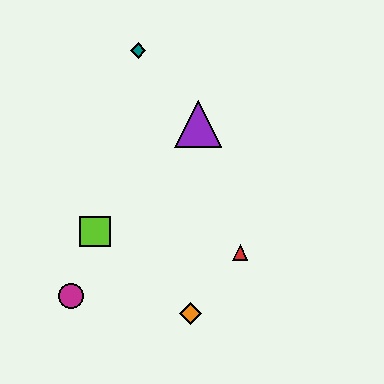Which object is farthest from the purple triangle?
The magenta circle is farthest from the purple triangle.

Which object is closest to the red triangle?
The orange diamond is closest to the red triangle.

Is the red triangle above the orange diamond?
Yes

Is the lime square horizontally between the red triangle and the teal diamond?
No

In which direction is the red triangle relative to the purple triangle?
The red triangle is below the purple triangle.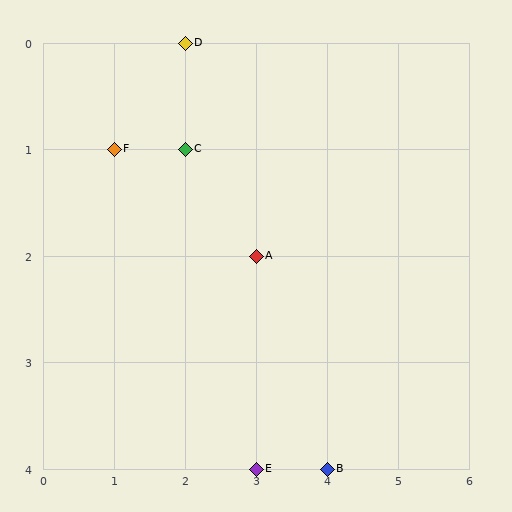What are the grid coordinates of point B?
Point B is at grid coordinates (4, 4).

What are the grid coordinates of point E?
Point E is at grid coordinates (3, 4).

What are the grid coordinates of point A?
Point A is at grid coordinates (3, 2).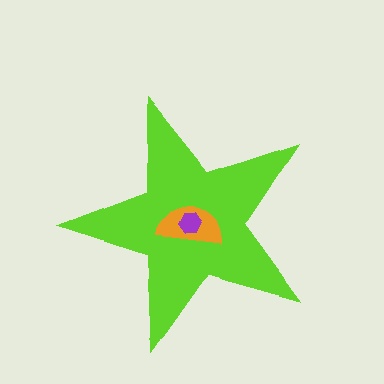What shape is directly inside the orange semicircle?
The purple hexagon.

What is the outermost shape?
The lime star.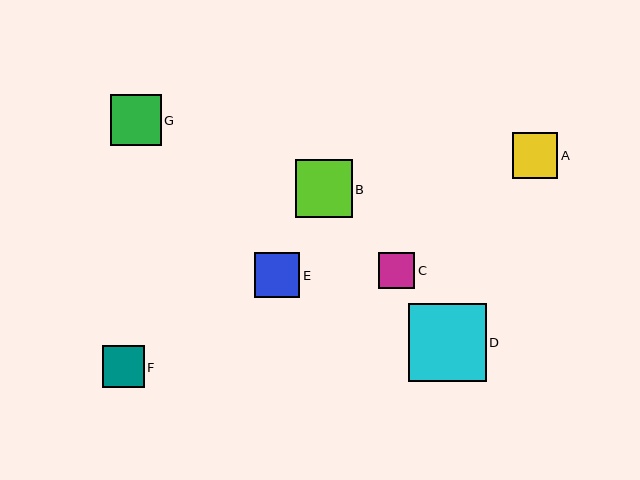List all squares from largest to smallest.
From largest to smallest: D, B, G, A, E, F, C.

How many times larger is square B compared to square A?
Square B is approximately 1.3 times the size of square A.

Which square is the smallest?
Square C is the smallest with a size of approximately 36 pixels.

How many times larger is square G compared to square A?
Square G is approximately 1.1 times the size of square A.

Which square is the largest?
Square D is the largest with a size of approximately 78 pixels.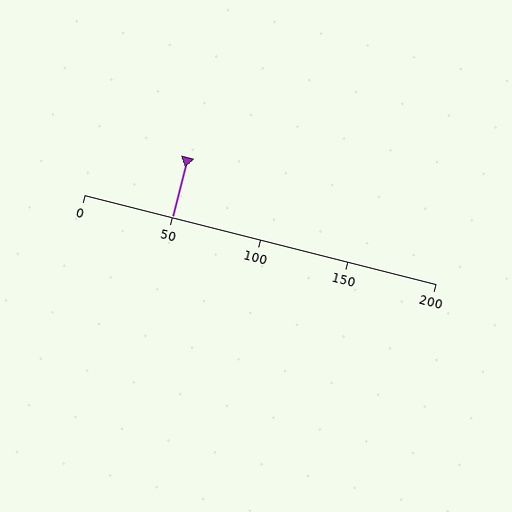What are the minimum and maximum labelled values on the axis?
The axis runs from 0 to 200.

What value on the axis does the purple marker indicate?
The marker indicates approximately 50.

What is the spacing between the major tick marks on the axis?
The major ticks are spaced 50 apart.